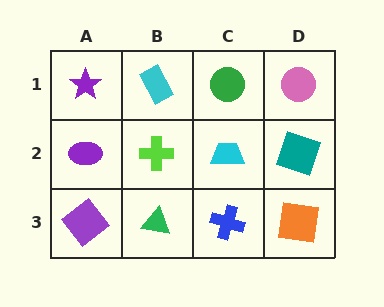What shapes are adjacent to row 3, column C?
A cyan trapezoid (row 2, column C), a green triangle (row 3, column B), an orange square (row 3, column D).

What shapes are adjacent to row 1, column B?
A lime cross (row 2, column B), a purple star (row 1, column A), a green circle (row 1, column C).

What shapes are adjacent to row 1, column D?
A teal square (row 2, column D), a green circle (row 1, column C).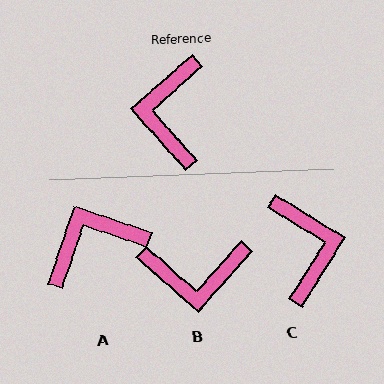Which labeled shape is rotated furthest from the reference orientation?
C, about 164 degrees away.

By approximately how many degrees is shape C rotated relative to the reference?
Approximately 164 degrees clockwise.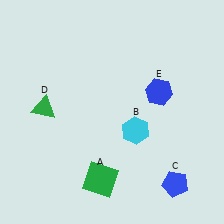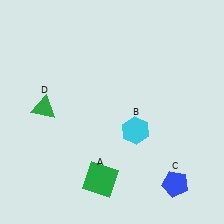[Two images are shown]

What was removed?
The blue hexagon (E) was removed in Image 2.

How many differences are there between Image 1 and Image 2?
There is 1 difference between the two images.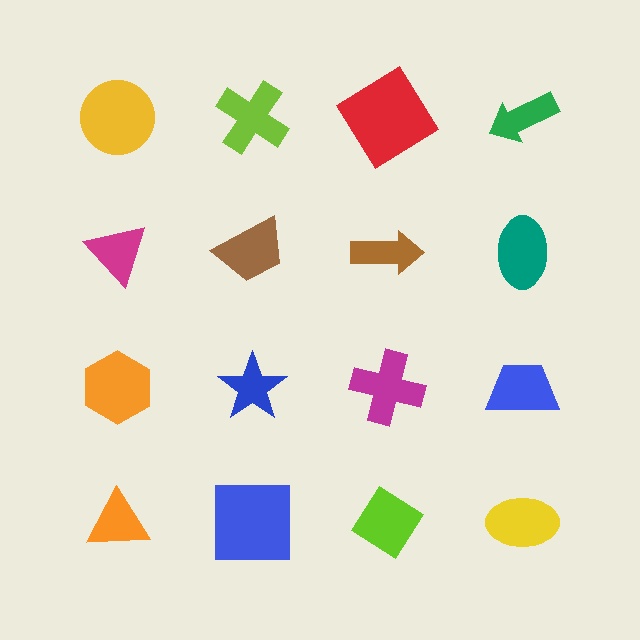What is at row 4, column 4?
A yellow ellipse.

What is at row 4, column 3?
A lime diamond.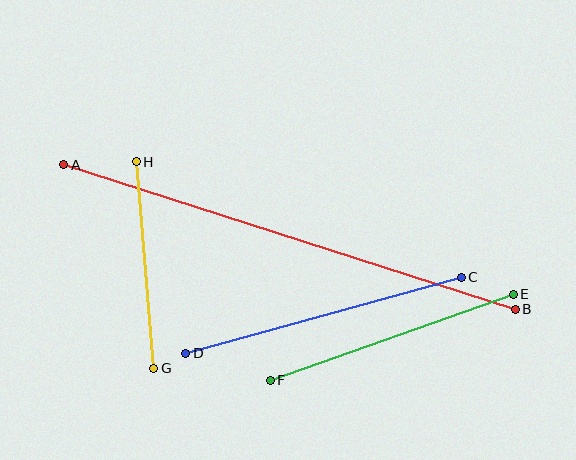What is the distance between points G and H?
The distance is approximately 207 pixels.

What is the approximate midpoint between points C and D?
The midpoint is at approximately (324, 315) pixels.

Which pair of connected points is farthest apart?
Points A and B are farthest apart.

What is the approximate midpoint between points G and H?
The midpoint is at approximately (145, 265) pixels.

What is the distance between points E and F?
The distance is approximately 258 pixels.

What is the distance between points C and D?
The distance is approximately 285 pixels.